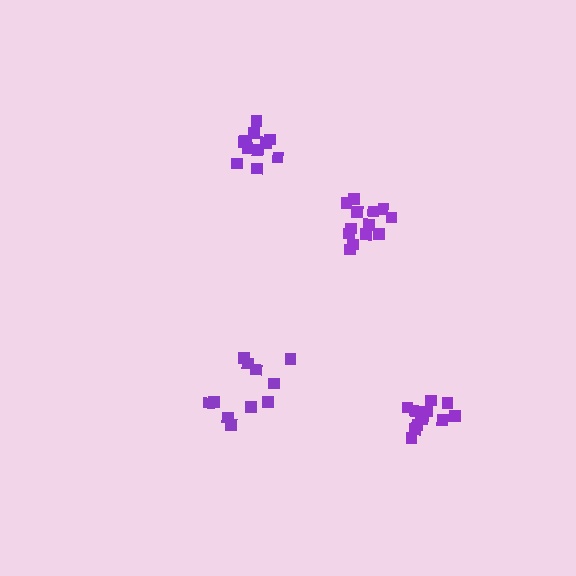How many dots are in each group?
Group 1: 13 dots, Group 2: 12 dots, Group 3: 13 dots, Group 4: 11 dots (49 total).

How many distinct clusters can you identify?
There are 4 distinct clusters.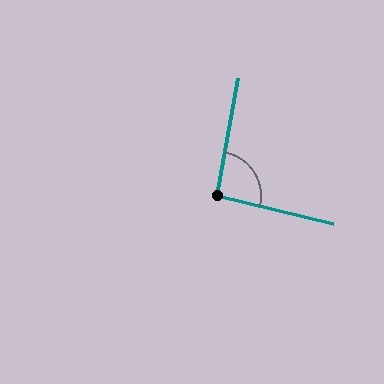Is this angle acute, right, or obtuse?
It is approximately a right angle.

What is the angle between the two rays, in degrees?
Approximately 93 degrees.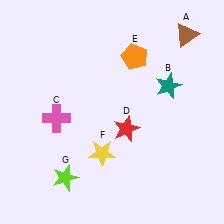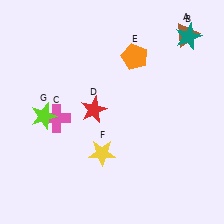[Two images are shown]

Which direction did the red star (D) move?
The red star (D) moved left.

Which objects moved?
The objects that moved are: the teal star (B), the red star (D), the lime star (G).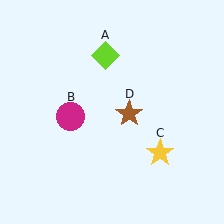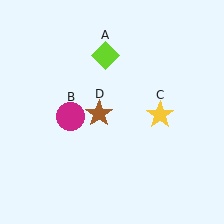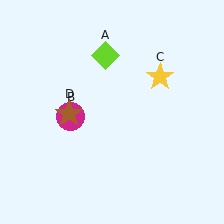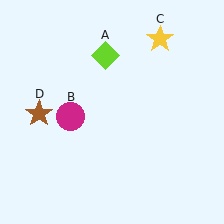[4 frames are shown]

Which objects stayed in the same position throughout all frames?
Lime diamond (object A) and magenta circle (object B) remained stationary.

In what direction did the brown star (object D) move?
The brown star (object D) moved left.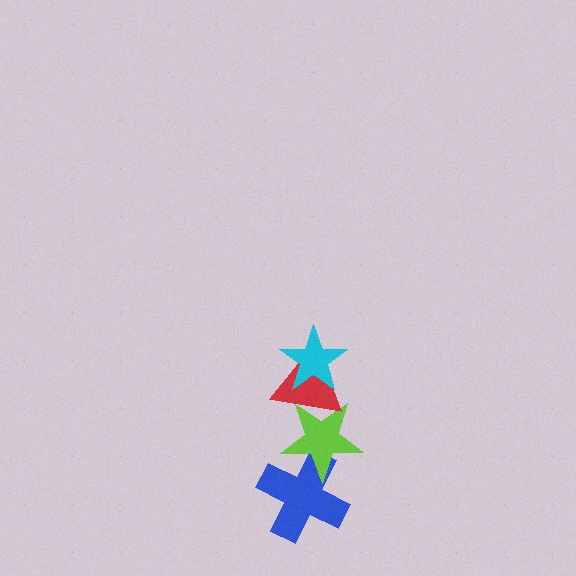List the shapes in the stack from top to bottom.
From top to bottom: the cyan star, the red triangle, the lime star, the blue cross.